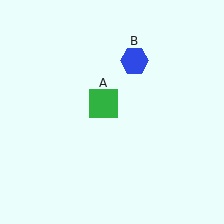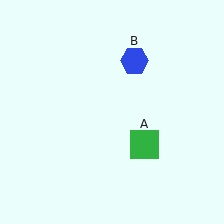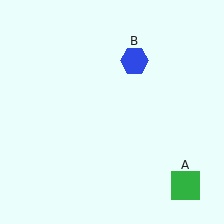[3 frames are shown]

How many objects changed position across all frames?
1 object changed position: green square (object A).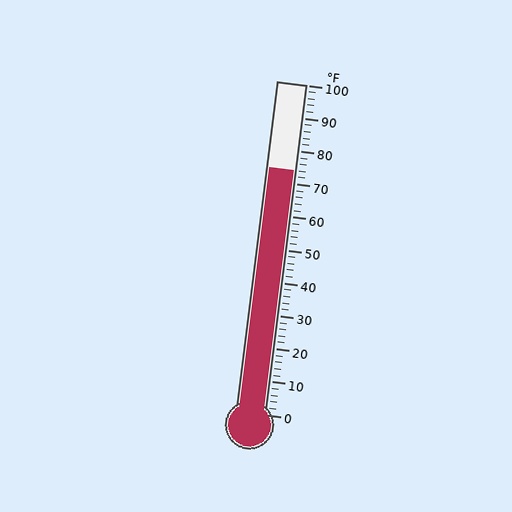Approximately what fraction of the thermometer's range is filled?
The thermometer is filled to approximately 75% of its range.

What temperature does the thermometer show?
The thermometer shows approximately 74°F.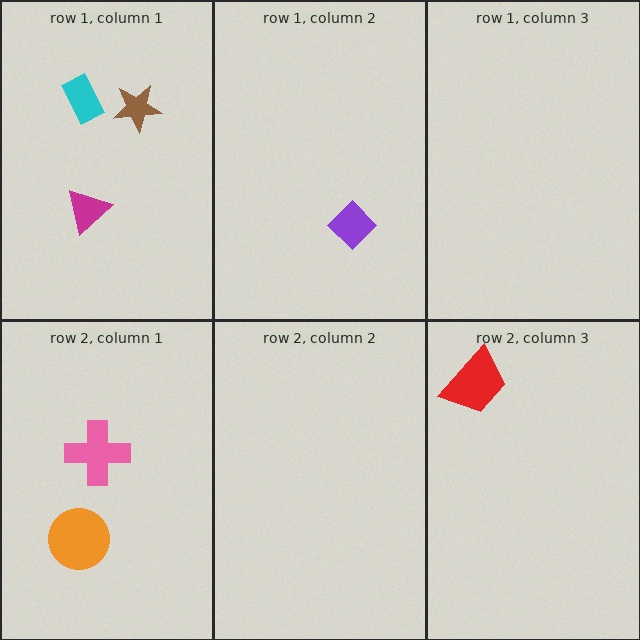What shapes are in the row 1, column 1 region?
The brown star, the magenta triangle, the cyan rectangle.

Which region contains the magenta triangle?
The row 1, column 1 region.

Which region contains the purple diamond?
The row 1, column 2 region.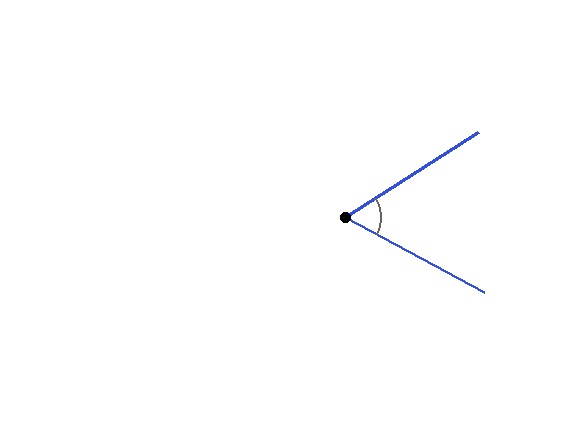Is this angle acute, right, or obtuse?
It is acute.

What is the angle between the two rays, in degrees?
Approximately 61 degrees.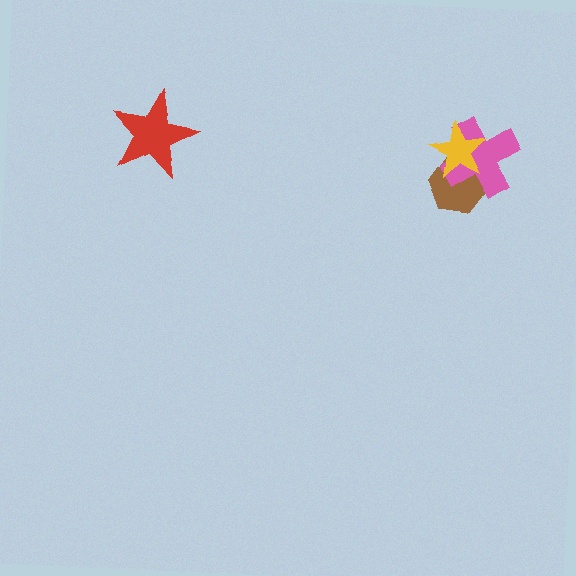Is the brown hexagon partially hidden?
Yes, it is partially covered by another shape.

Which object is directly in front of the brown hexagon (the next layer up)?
The pink cross is directly in front of the brown hexagon.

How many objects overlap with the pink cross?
2 objects overlap with the pink cross.